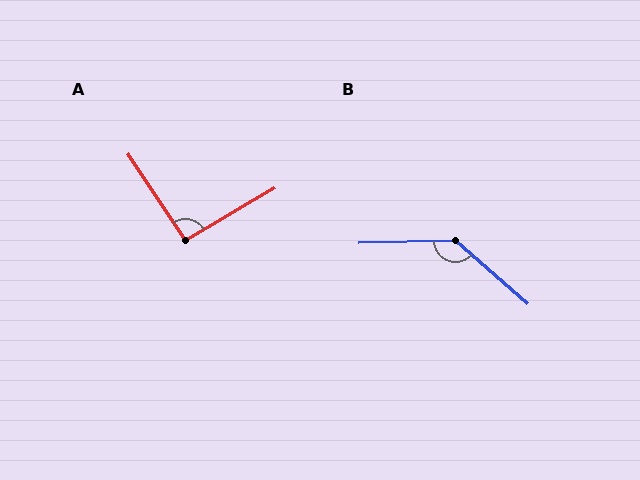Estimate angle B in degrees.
Approximately 137 degrees.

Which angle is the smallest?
A, at approximately 93 degrees.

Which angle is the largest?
B, at approximately 137 degrees.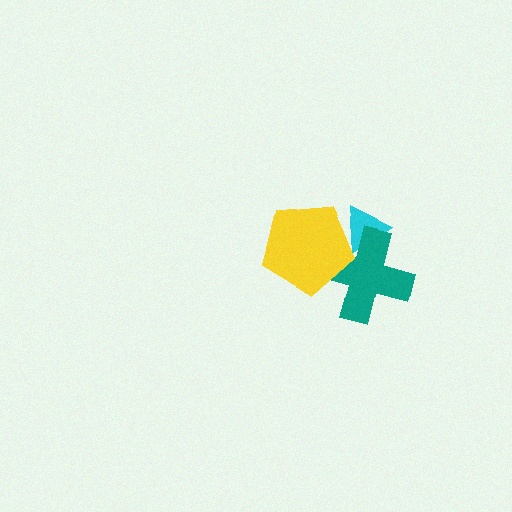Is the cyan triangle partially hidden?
Yes, it is partially covered by another shape.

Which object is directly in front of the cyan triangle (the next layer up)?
The teal cross is directly in front of the cyan triangle.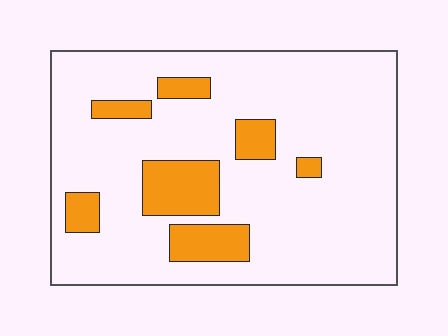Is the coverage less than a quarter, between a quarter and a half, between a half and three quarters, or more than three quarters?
Less than a quarter.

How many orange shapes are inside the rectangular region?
7.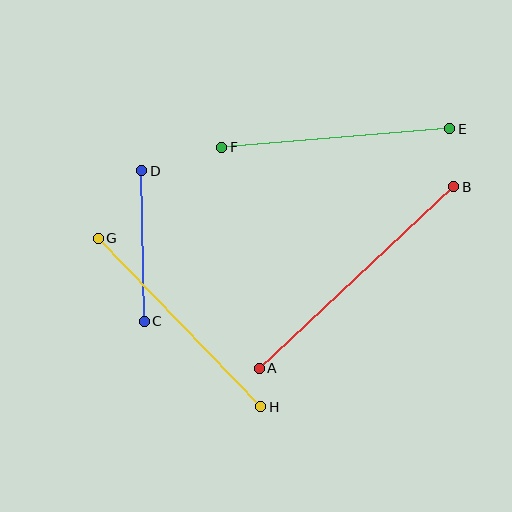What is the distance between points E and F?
The distance is approximately 229 pixels.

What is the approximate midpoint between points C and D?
The midpoint is at approximately (143, 246) pixels.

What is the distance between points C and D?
The distance is approximately 151 pixels.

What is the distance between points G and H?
The distance is approximately 234 pixels.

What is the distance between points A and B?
The distance is approximately 266 pixels.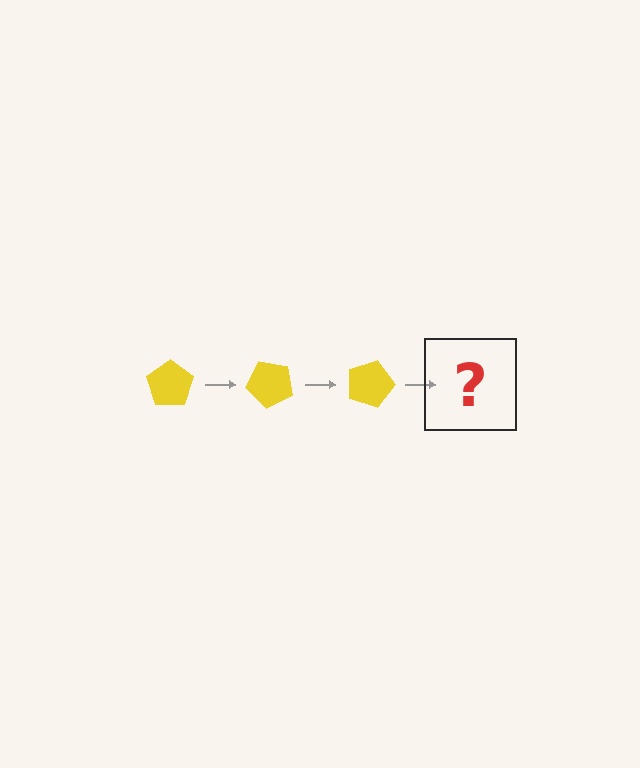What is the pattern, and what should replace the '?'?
The pattern is that the pentagon rotates 45 degrees each step. The '?' should be a yellow pentagon rotated 135 degrees.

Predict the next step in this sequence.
The next step is a yellow pentagon rotated 135 degrees.